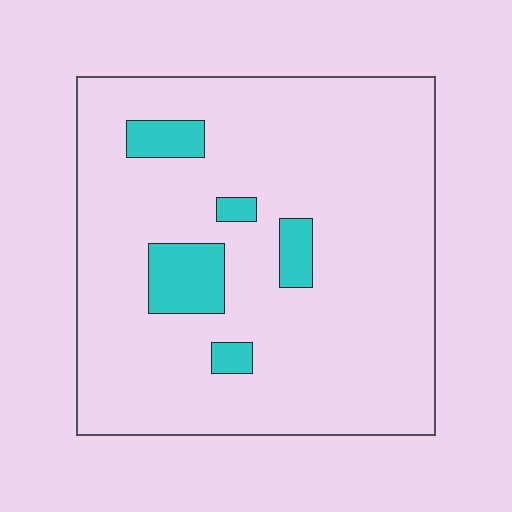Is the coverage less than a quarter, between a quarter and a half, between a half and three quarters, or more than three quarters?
Less than a quarter.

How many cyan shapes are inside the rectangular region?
5.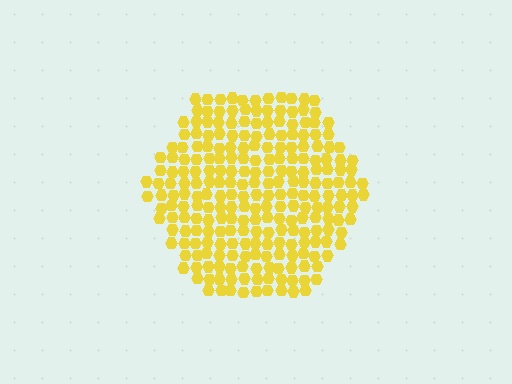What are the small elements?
The small elements are hexagons.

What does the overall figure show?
The overall figure shows a hexagon.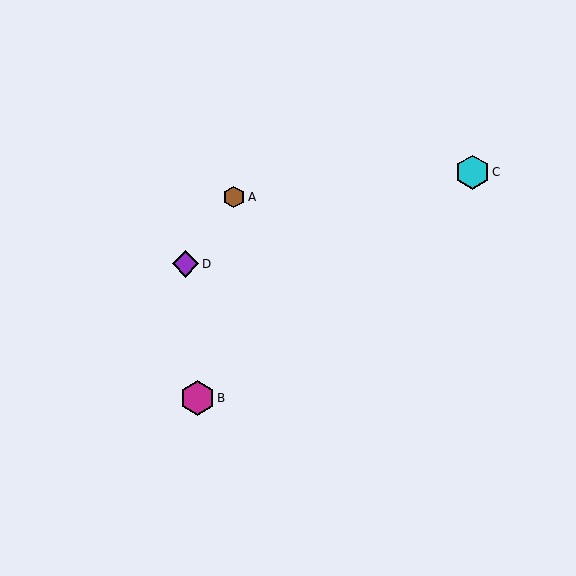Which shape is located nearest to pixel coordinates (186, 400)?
The magenta hexagon (labeled B) at (197, 398) is nearest to that location.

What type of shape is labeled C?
Shape C is a cyan hexagon.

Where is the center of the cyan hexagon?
The center of the cyan hexagon is at (472, 172).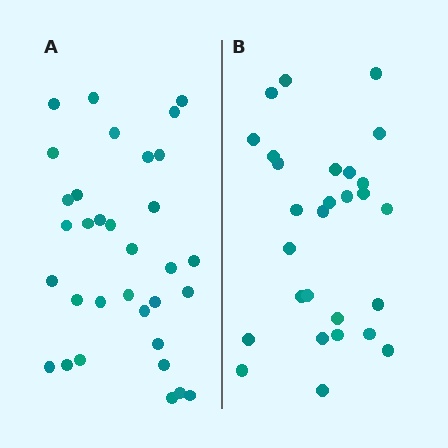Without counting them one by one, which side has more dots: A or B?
Region A (the left region) has more dots.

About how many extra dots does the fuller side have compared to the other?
Region A has about 5 more dots than region B.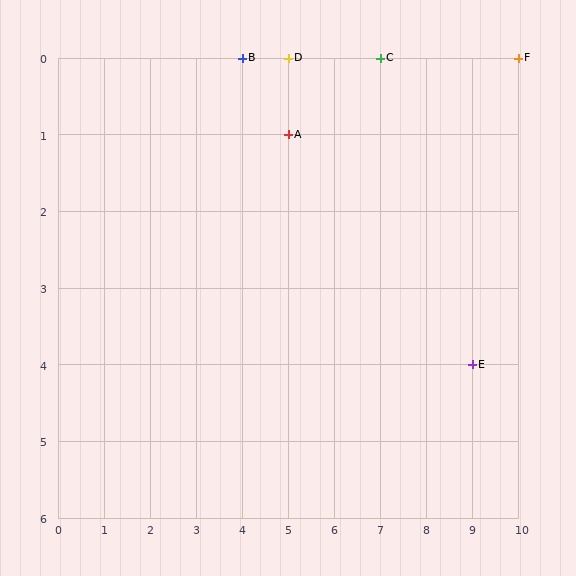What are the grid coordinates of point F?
Point F is at grid coordinates (10, 0).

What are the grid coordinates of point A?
Point A is at grid coordinates (5, 1).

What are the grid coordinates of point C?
Point C is at grid coordinates (7, 0).